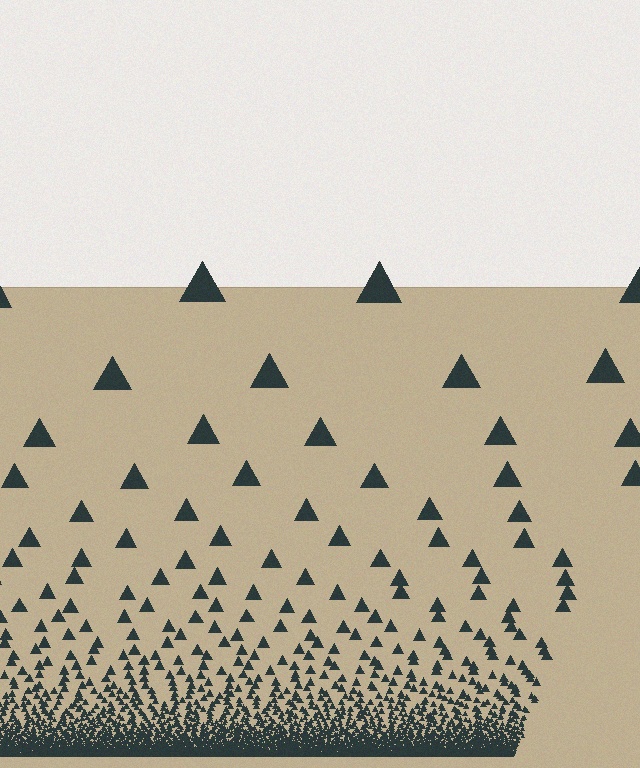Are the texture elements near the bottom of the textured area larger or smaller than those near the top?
Smaller. The gradient is inverted — elements near the bottom are smaller and denser.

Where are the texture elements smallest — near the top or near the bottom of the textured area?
Near the bottom.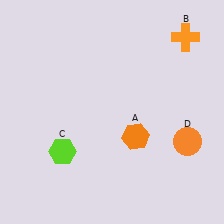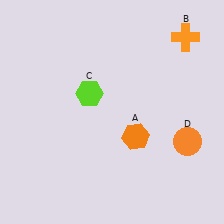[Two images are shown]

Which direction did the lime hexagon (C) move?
The lime hexagon (C) moved up.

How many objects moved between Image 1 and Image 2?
1 object moved between the two images.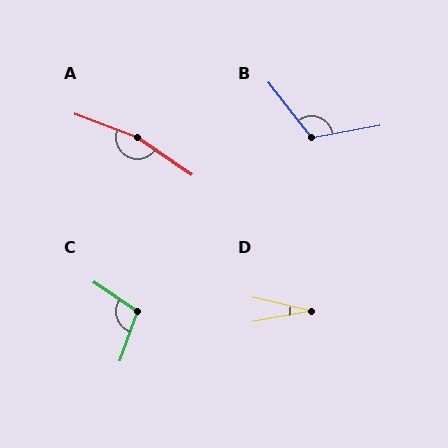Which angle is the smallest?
D, at approximately 23 degrees.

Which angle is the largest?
A, at approximately 166 degrees.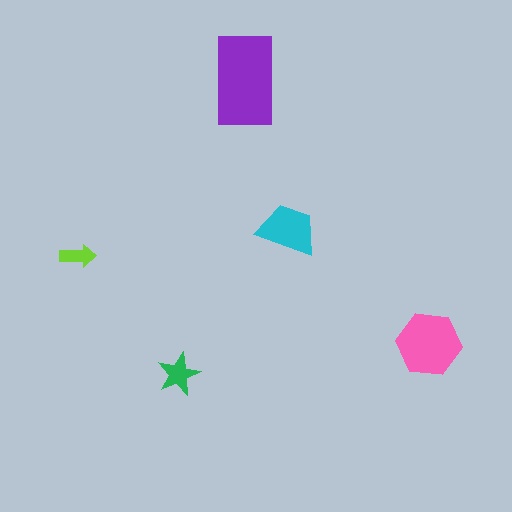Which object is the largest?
The purple rectangle.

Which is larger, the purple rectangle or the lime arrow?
The purple rectangle.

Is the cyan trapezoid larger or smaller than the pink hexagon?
Smaller.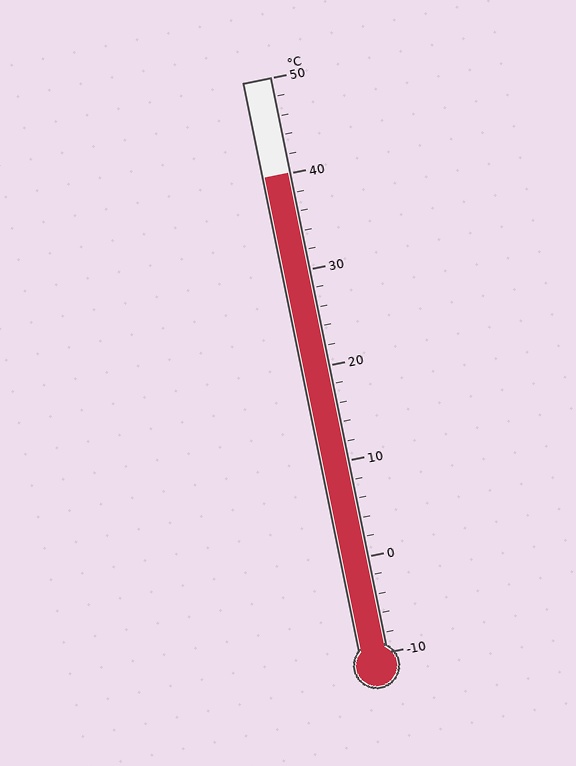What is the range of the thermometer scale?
The thermometer scale ranges from -10°C to 50°C.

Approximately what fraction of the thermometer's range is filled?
The thermometer is filled to approximately 85% of its range.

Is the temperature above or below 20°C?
The temperature is above 20°C.